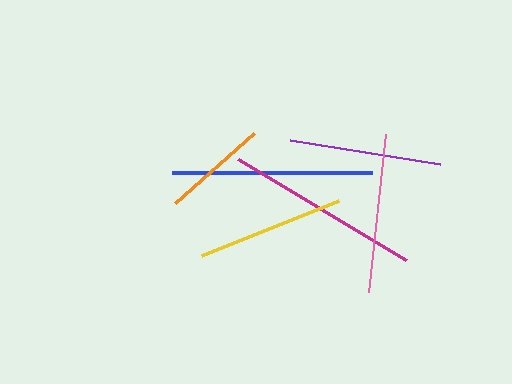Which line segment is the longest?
The blue line is the longest at approximately 200 pixels.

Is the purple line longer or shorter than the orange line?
The purple line is longer than the orange line.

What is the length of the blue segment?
The blue segment is approximately 200 pixels long.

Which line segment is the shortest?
The orange line is the shortest at approximately 106 pixels.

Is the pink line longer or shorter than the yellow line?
The pink line is longer than the yellow line.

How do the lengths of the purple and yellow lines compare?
The purple and yellow lines are approximately the same length.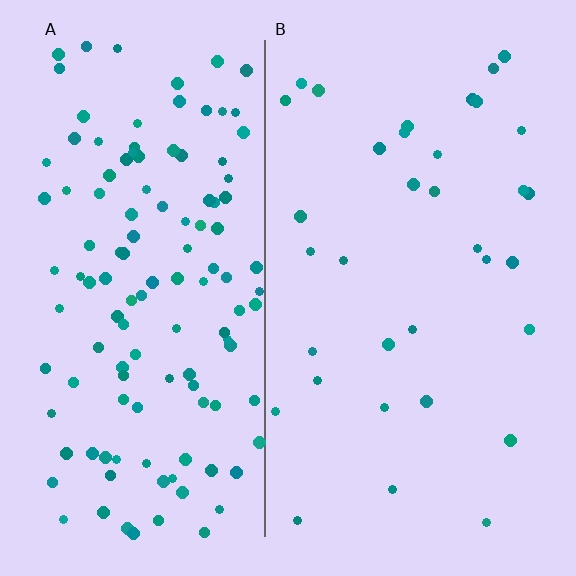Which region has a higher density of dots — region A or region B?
A (the left).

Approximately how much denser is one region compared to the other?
Approximately 3.6× — region A over region B.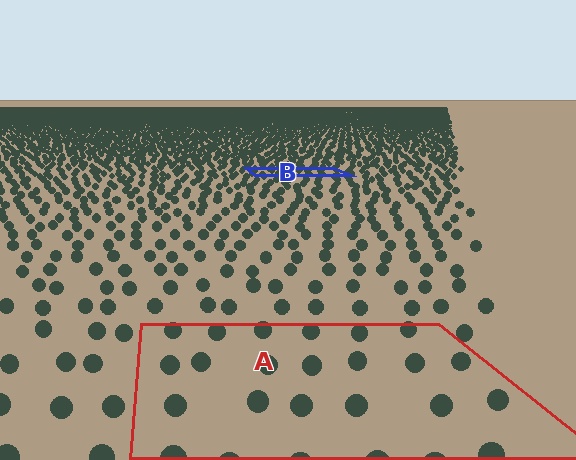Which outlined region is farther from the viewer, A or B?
Region B is farther from the viewer — the texture elements inside it appear smaller and more densely packed.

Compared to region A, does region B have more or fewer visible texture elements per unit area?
Region B has more texture elements per unit area — they are packed more densely because it is farther away.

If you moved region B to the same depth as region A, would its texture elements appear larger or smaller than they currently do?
They would appear larger. At a closer depth, the same texture elements are projected at a bigger on-screen size.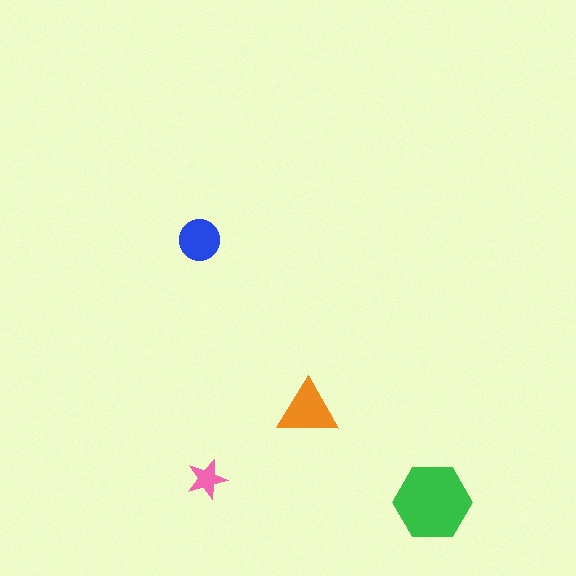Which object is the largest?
The green hexagon.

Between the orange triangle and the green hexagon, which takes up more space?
The green hexagon.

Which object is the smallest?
The pink star.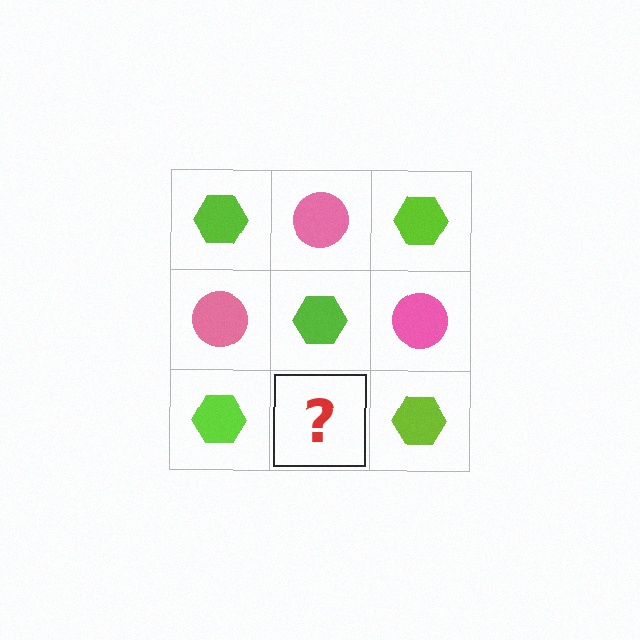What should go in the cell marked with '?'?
The missing cell should contain a pink circle.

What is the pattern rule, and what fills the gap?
The rule is that it alternates lime hexagon and pink circle in a checkerboard pattern. The gap should be filled with a pink circle.